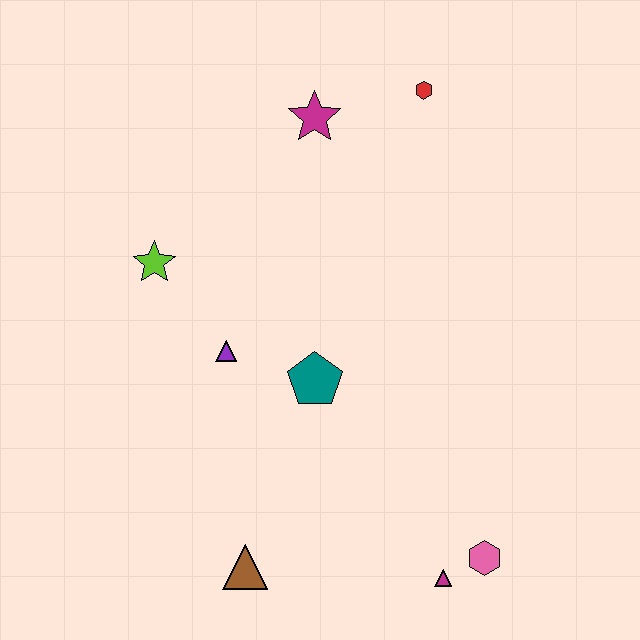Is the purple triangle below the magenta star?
Yes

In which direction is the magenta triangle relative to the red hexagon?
The magenta triangle is below the red hexagon.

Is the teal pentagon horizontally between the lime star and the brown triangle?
No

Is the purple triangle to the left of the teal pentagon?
Yes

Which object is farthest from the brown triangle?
The red hexagon is farthest from the brown triangle.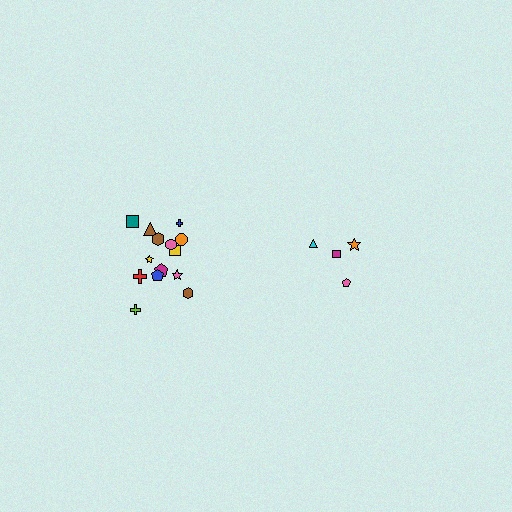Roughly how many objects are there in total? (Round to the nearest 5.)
Roughly 20 objects in total.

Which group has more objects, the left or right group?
The left group.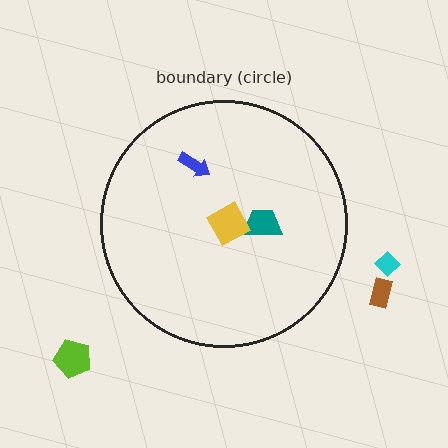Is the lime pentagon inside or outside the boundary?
Outside.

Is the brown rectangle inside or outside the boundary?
Outside.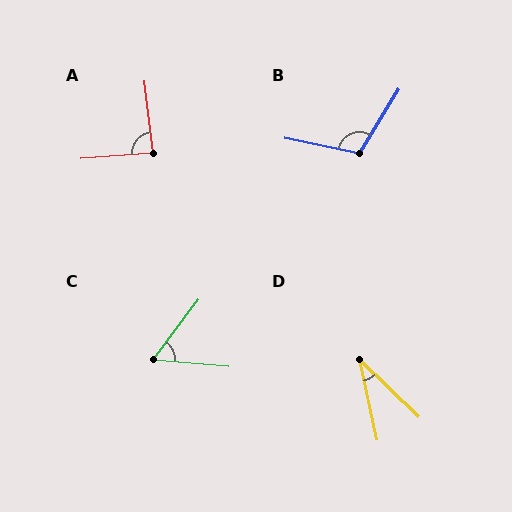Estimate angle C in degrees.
Approximately 58 degrees.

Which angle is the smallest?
D, at approximately 34 degrees.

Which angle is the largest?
B, at approximately 110 degrees.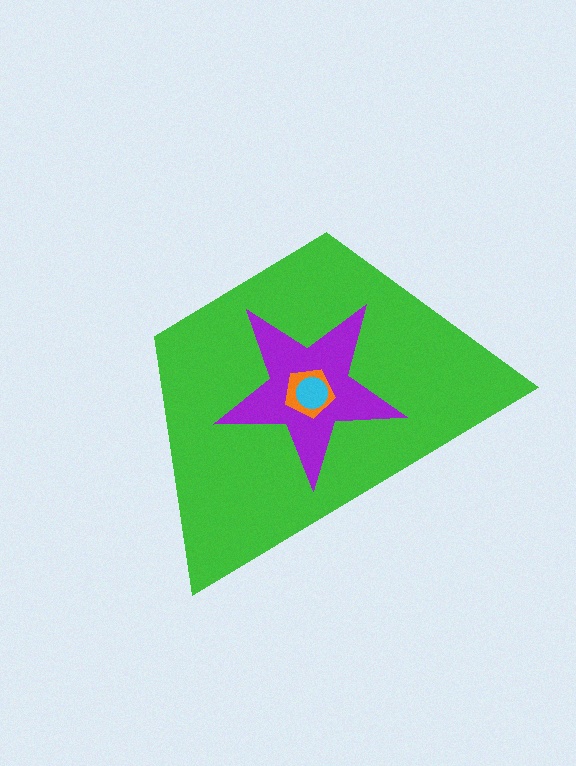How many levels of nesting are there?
4.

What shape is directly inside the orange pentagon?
The cyan circle.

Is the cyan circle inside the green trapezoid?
Yes.